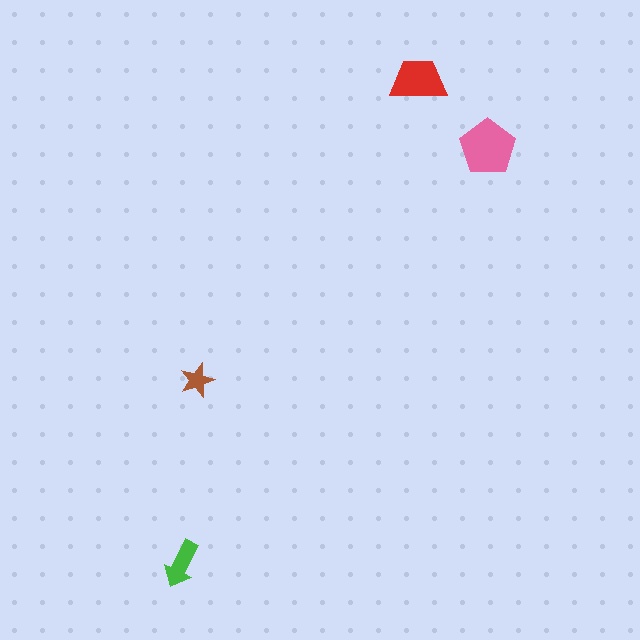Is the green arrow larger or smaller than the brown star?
Larger.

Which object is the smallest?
The brown star.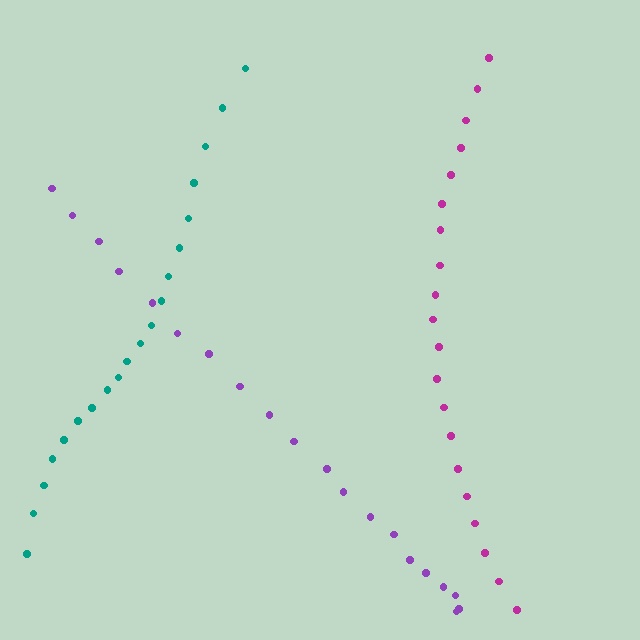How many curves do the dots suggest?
There are 3 distinct paths.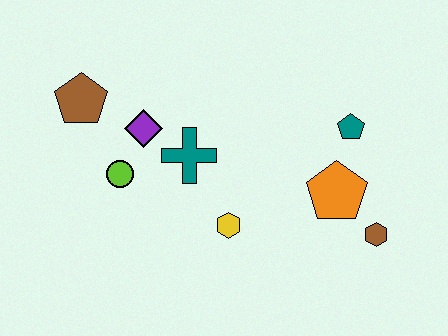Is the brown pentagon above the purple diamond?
Yes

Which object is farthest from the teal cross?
The brown hexagon is farthest from the teal cross.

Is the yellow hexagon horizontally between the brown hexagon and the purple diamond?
Yes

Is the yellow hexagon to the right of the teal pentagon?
No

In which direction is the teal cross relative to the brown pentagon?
The teal cross is to the right of the brown pentagon.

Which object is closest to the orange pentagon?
The brown hexagon is closest to the orange pentagon.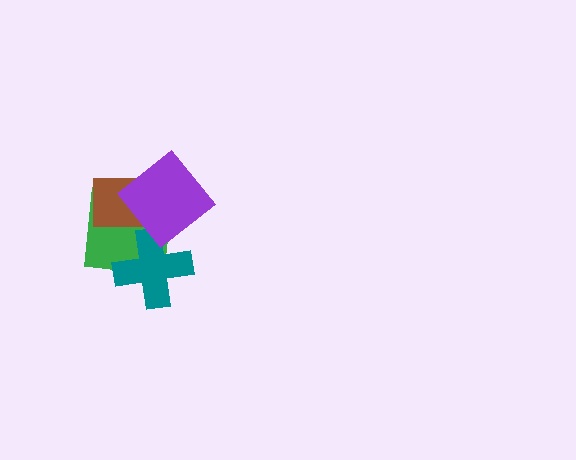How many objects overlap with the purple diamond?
3 objects overlap with the purple diamond.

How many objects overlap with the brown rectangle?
3 objects overlap with the brown rectangle.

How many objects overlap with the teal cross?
3 objects overlap with the teal cross.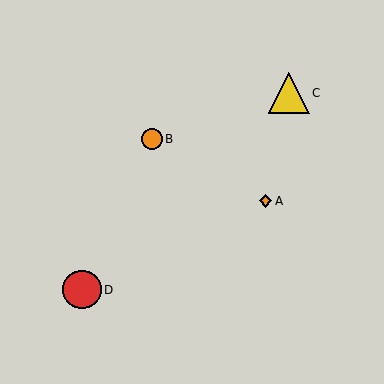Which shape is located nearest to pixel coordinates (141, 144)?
The orange circle (labeled B) at (152, 139) is nearest to that location.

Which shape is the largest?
The yellow triangle (labeled C) is the largest.